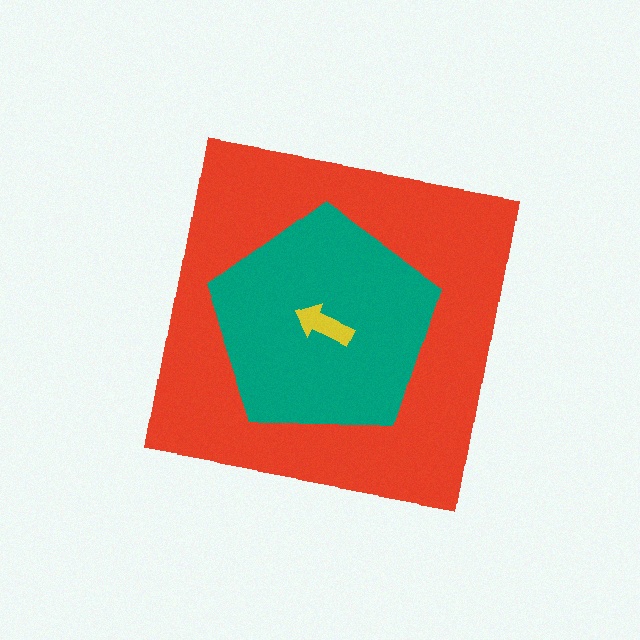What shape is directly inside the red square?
The teal pentagon.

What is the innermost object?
The yellow arrow.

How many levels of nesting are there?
3.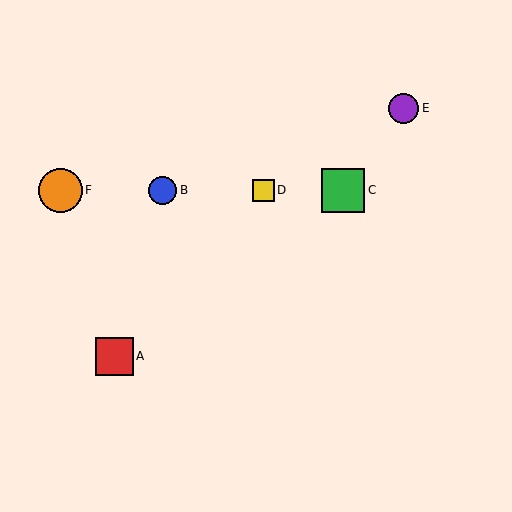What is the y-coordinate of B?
Object B is at y≈190.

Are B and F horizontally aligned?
Yes, both are at y≈190.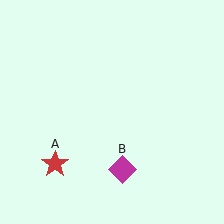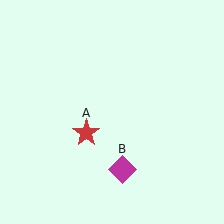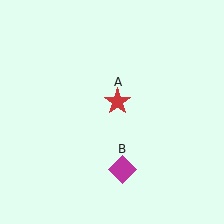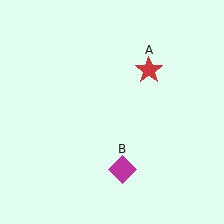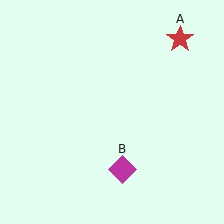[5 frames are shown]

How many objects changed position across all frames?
1 object changed position: red star (object A).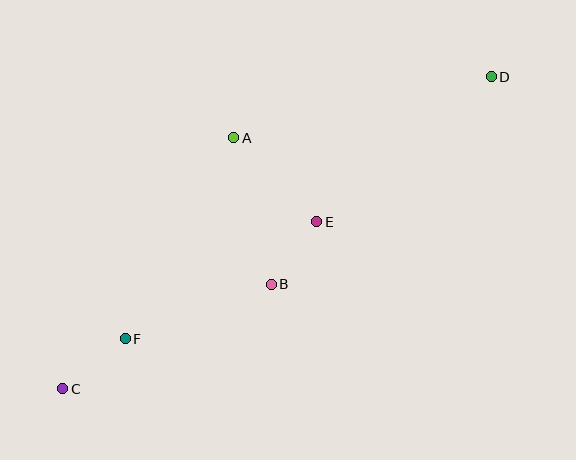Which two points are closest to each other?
Points B and E are closest to each other.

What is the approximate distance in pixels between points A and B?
The distance between A and B is approximately 151 pixels.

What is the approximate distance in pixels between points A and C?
The distance between A and C is approximately 303 pixels.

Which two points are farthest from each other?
Points C and D are farthest from each other.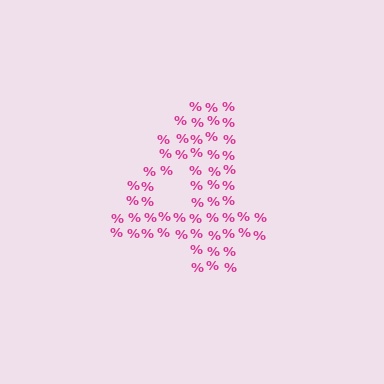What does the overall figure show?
The overall figure shows the digit 4.